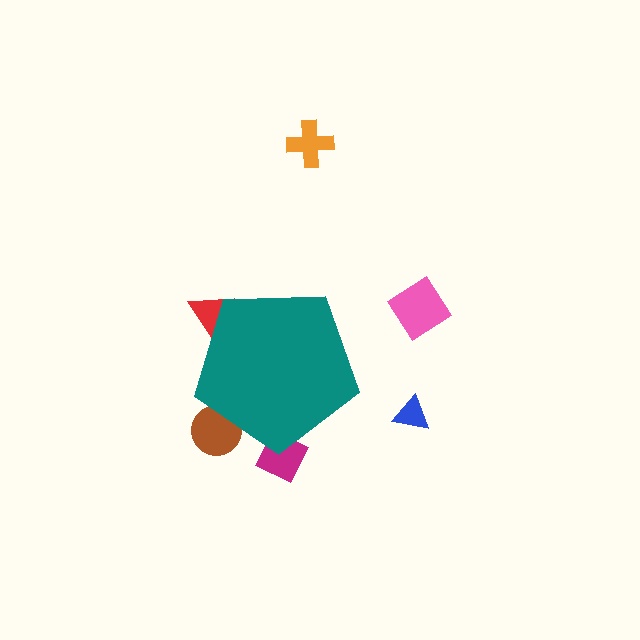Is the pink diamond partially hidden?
No, the pink diamond is fully visible.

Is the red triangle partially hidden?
Yes, the red triangle is partially hidden behind the teal pentagon.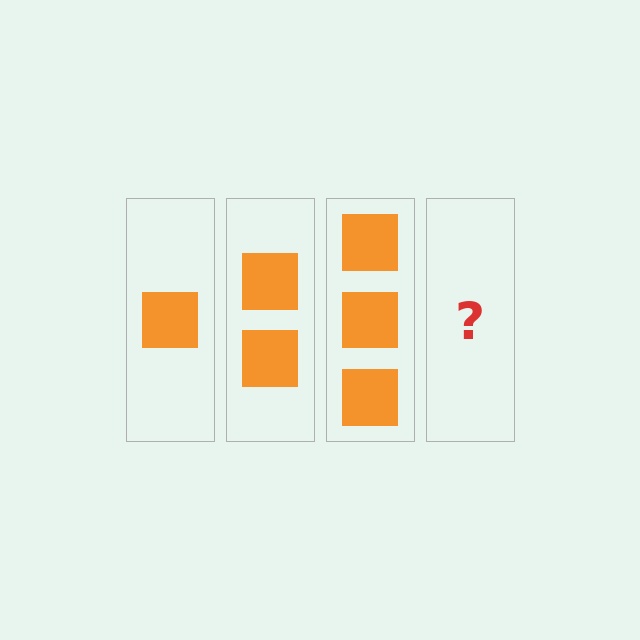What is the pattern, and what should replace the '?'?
The pattern is that each step adds one more square. The '?' should be 4 squares.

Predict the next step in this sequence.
The next step is 4 squares.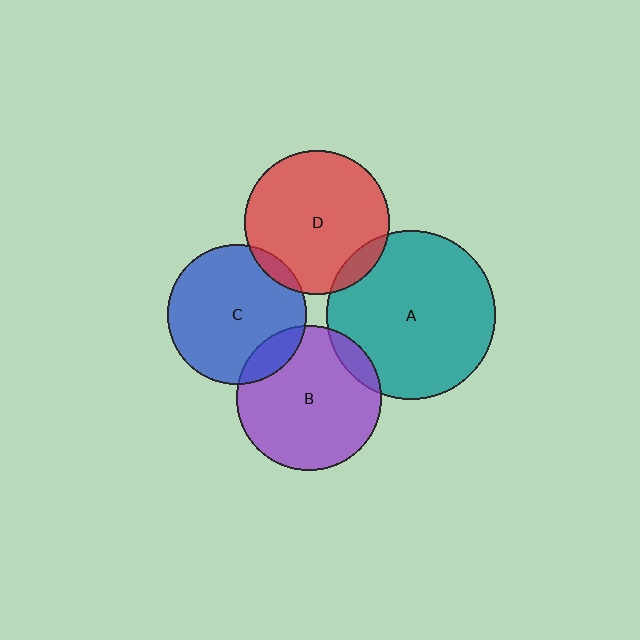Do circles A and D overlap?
Yes.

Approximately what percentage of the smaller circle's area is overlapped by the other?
Approximately 10%.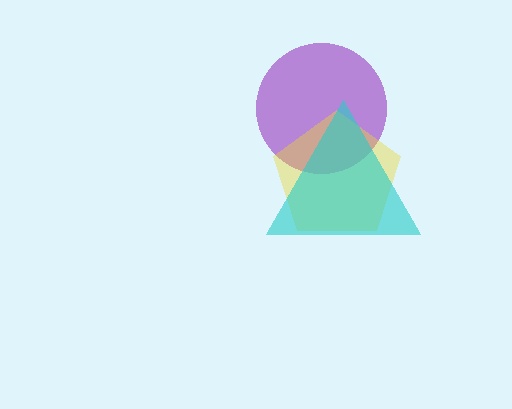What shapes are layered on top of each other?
The layered shapes are: a purple circle, a yellow pentagon, a cyan triangle.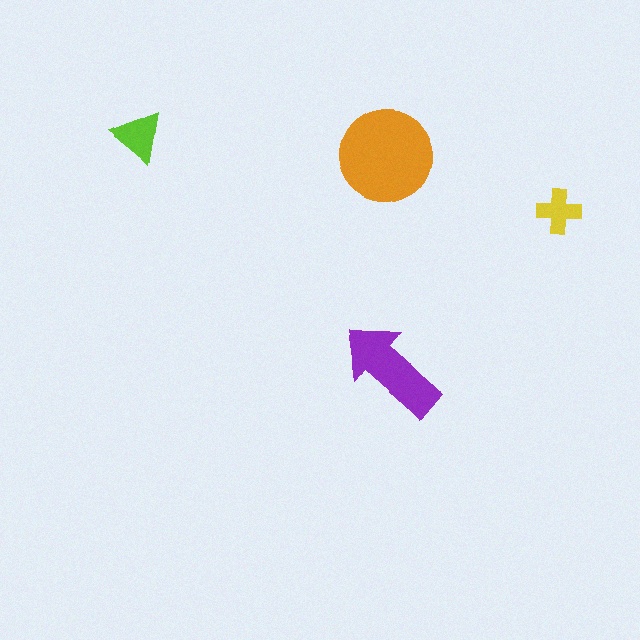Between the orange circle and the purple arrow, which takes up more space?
The orange circle.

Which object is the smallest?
The yellow cross.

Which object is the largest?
The orange circle.